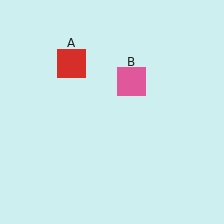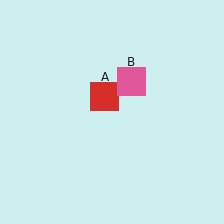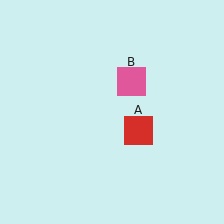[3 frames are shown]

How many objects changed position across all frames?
1 object changed position: red square (object A).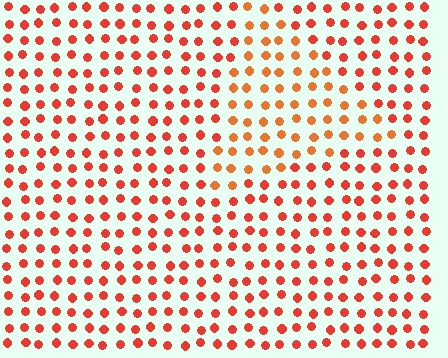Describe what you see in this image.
The image is filled with small red elements in a uniform arrangement. A triangle-shaped region is visible where the elements are tinted to a slightly different hue, forming a subtle color boundary.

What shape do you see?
I see a triangle.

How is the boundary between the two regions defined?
The boundary is defined purely by a slight shift in hue (about 20 degrees). Spacing, size, and orientation are identical on both sides.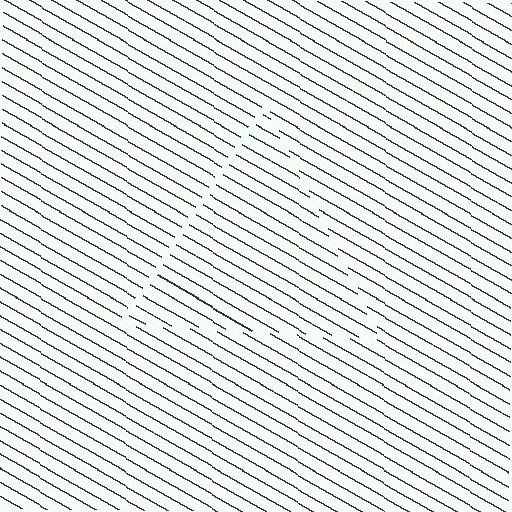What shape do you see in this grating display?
An illusory triangle. The interior of the shape contains the same grating, shifted by half a period — the contour is defined by the phase discontinuity where line-ends from the inner and outer gratings abut.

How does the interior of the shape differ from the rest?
The interior of the shape contains the same grating, shifted by half a period — the contour is defined by the phase discontinuity where line-ends from the inner and outer gratings abut.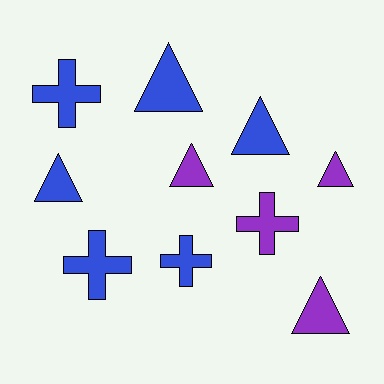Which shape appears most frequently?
Triangle, with 6 objects.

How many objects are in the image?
There are 10 objects.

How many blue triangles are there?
There are 3 blue triangles.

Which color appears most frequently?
Blue, with 6 objects.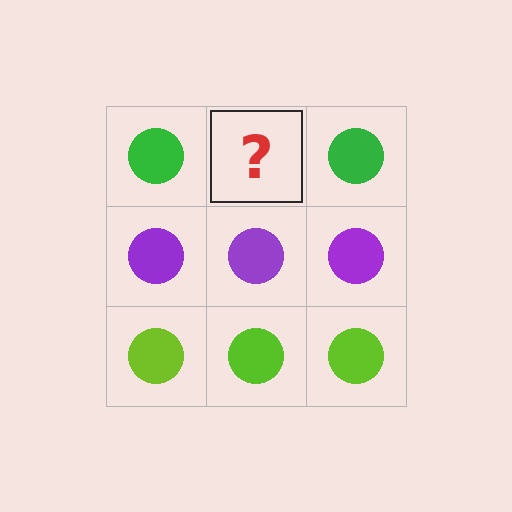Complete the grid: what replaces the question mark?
The question mark should be replaced with a green circle.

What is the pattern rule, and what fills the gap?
The rule is that each row has a consistent color. The gap should be filled with a green circle.